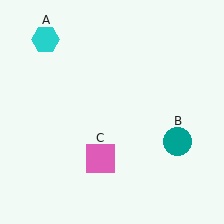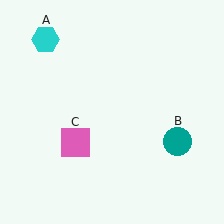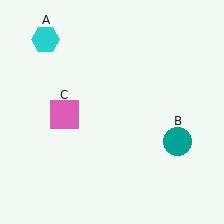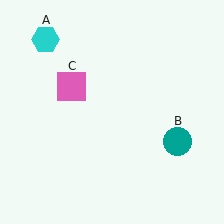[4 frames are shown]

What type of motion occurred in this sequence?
The pink square (object C) rotated clockwise around the center of the scene.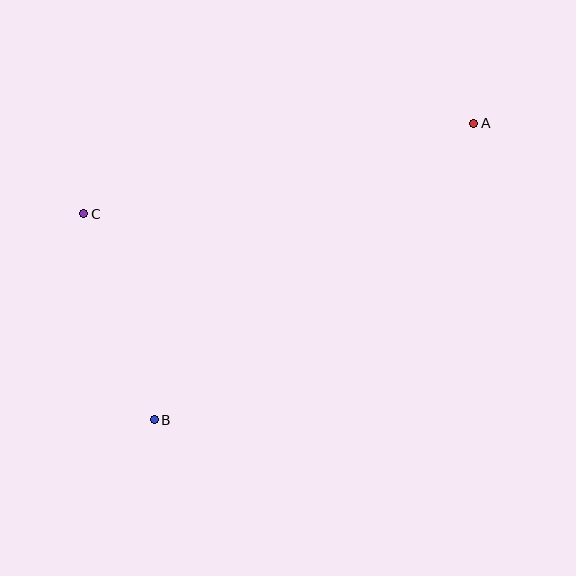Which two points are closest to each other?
Points B and C are closest to each other.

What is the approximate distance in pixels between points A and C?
The distance between A and C is approximately 400 pixels.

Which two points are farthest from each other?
Points A and B are farthest from each other.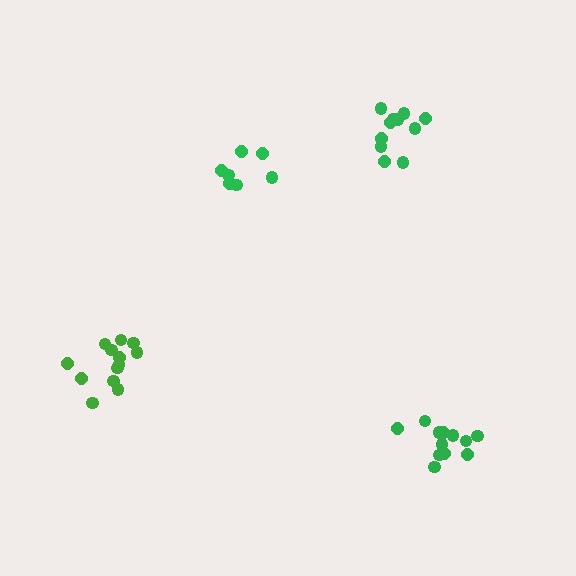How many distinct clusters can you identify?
There are 4 distinct clusters.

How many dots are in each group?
Group 1: 7 dots, Group 2: 11 dots, Group 3: 13 dots, Group 4: 12 dots (43 total).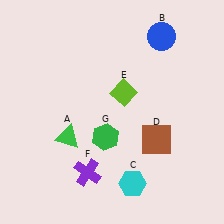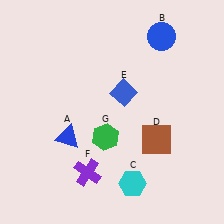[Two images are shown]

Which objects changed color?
A changed from green to blue. E changed from lime to blue.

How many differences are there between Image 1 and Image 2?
There are 2 differences between the two images.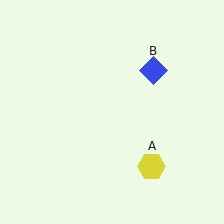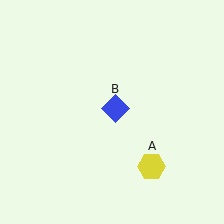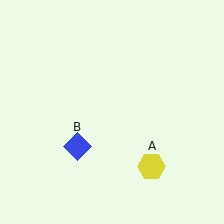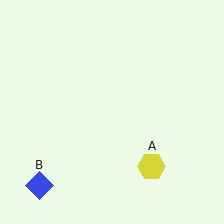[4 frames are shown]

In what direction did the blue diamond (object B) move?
The blue diamond (object B) moved down and to the left.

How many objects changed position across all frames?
1 object changed position: blue diamond (object B).